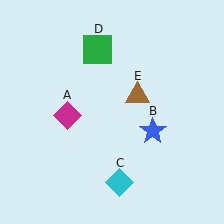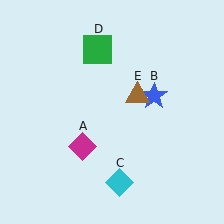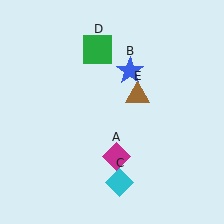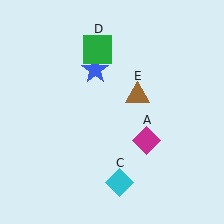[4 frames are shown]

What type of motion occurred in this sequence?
The magenta diamond (object A), blue star (object B) rotated counterclockwise around the center of the scene.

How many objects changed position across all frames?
2 objects changed position: magenta diamond (object A), blue star (object B).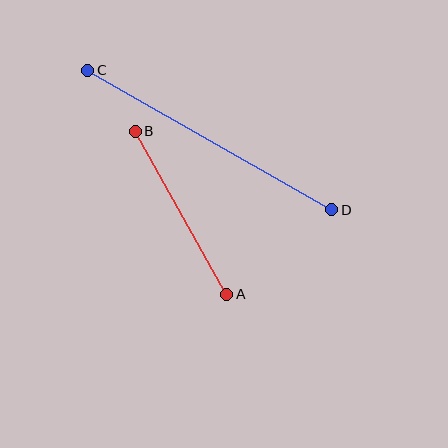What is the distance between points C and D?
The distance is approximately 281 pixels.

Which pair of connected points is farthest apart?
Points C and D are farthest apart.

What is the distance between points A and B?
The distance is approximately 187 pixels.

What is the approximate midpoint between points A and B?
The midpoint is at approximately (181, 213) pixels.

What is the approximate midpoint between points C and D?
The midpoint is at approximately (210, 140) pixels.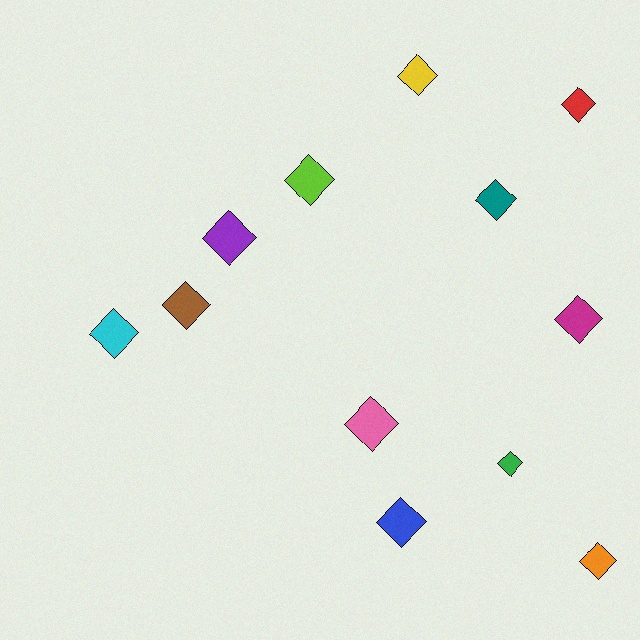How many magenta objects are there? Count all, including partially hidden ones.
There is 1 magenta object.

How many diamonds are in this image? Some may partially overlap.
There are 12 diamonds.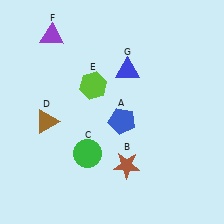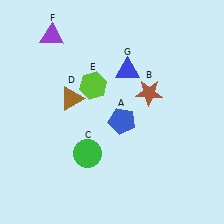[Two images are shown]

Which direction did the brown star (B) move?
The brown star (B) moved up.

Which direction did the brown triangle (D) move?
The brown triangle (D) moved right.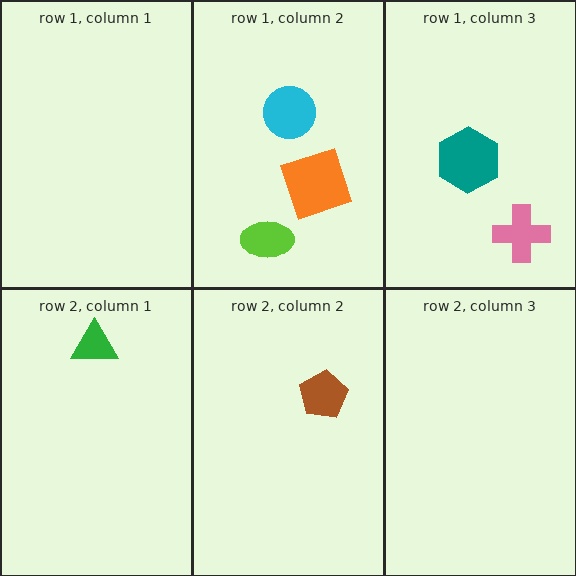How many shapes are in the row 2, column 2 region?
1.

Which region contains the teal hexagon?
The row 1, column 3 region.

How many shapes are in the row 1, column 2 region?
3.